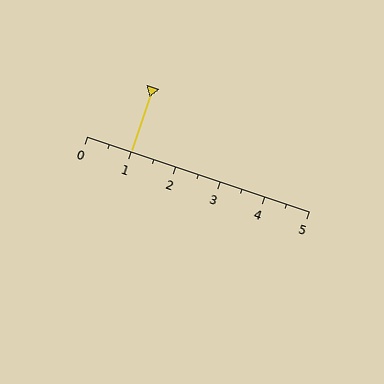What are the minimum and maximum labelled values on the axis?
The axis runs from 0 to 5.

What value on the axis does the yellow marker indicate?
The marker indicates approximately 1.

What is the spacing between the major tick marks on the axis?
The major ticks are spaced 1 apart.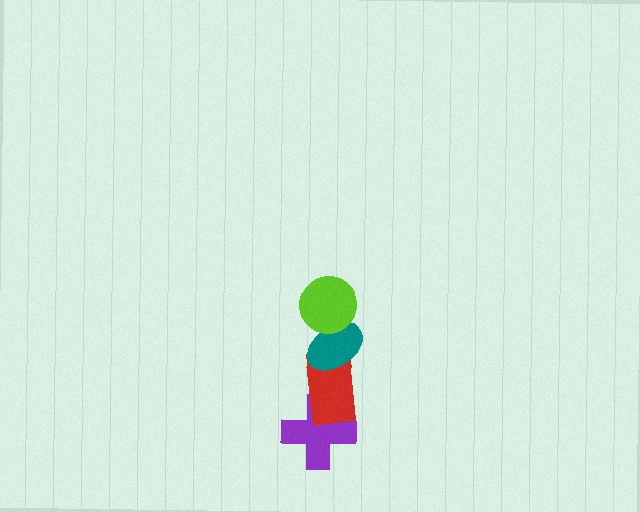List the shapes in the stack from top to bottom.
From top to bottom: the lime circle, the teal ellipse, the red rectangle, the purple cross.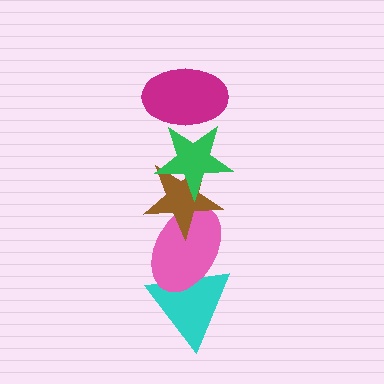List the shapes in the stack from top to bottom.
From top to bottom: the magenta ellipse, the green star, the brown star, the pink ellipse, the cyan triangle.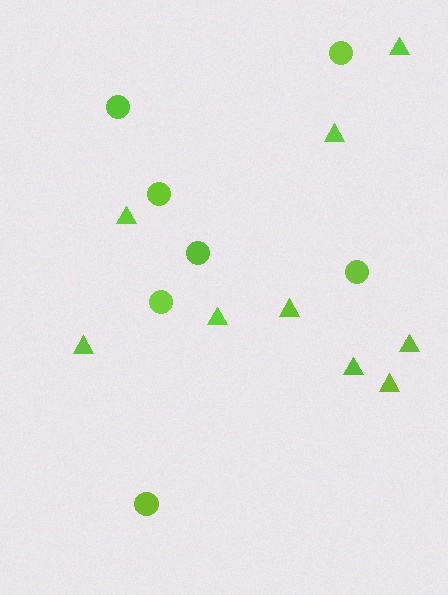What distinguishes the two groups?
There are 2 groups: one group of circles (7) and one group of triangles (9).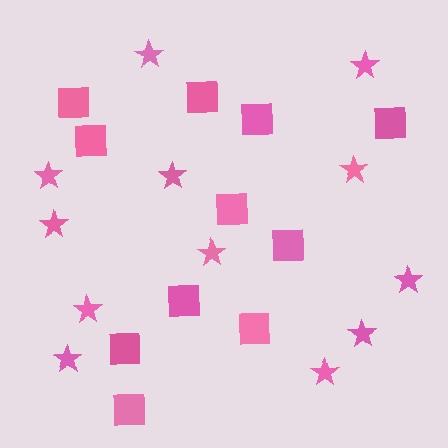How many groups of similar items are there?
There are 2 groups: one group of stars (12) and one group of squares (11).